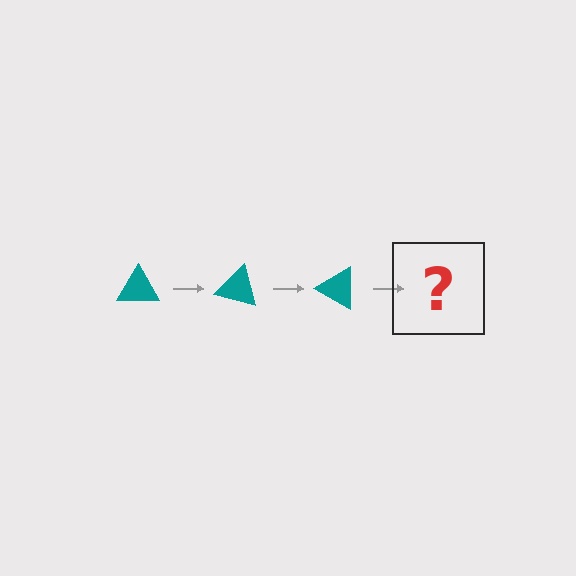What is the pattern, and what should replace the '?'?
The pattern is that the triangle rotates 15 degrees each step. The '?' should be a teal triangle rotated 45 degrees.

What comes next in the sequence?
The next element should be a teal triangle rotated 45 degrees.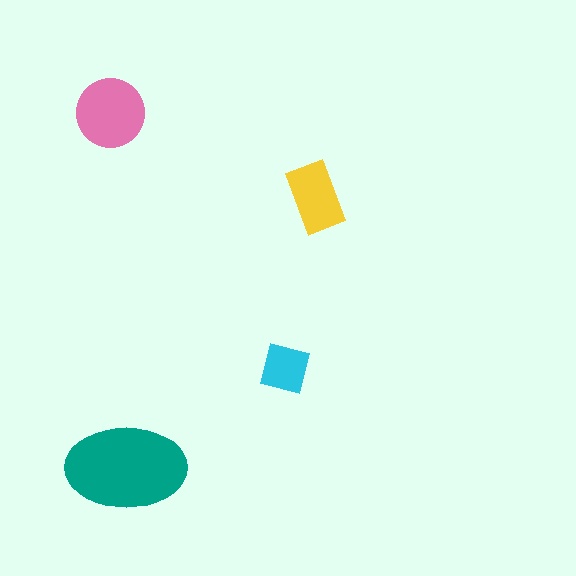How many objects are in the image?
There are 4 objects in the image.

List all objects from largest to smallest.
The teal ellipse, the pink circle, the yellow rectangle, the cyan square.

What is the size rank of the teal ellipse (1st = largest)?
1st.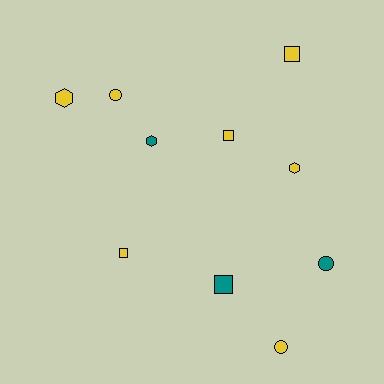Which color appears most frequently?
Yellow, with 7 objects.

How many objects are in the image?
There are 10 objects.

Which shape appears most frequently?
Square, with 4 objects.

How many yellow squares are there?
There are 3 yellow squares.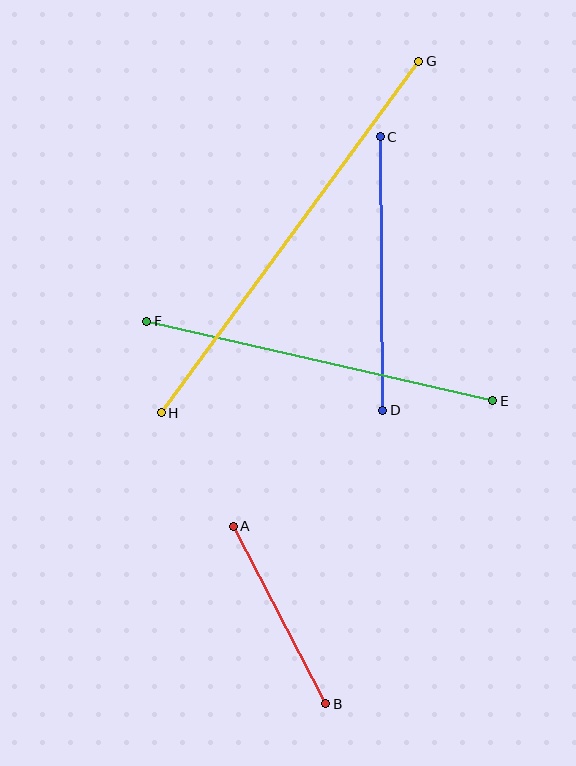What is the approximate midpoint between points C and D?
The midpoint is at approximately (381, 273) pixels.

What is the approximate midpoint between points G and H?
The midpoint is at approximately (290, 237) pixels.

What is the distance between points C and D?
The distance is approximately 273 pixels.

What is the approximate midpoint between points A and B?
The midpoint is at approximately (280, 615) pixels.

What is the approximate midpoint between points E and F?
The midpoint is at approximately (320, 361) pixels.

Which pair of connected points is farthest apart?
Points G and H are farthest apart.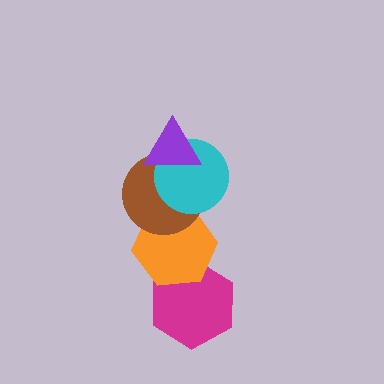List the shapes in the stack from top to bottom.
From top to bottom: the purple triangle, the cyan circle, the brown circle, the orange hexagon, the magenta hexagon.